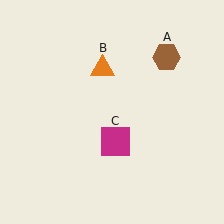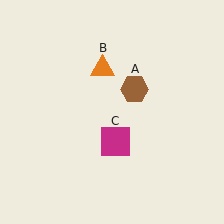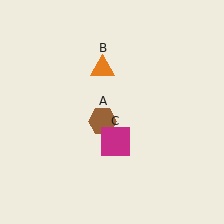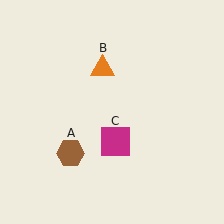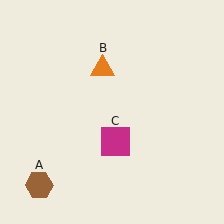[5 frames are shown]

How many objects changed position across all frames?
1 object changed position: brown hexagon (object A).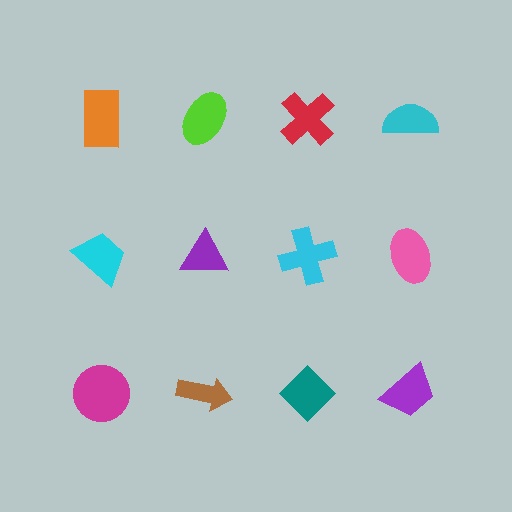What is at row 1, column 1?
An orange rectangle.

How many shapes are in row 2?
4 shapes.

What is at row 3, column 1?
A magenta circle.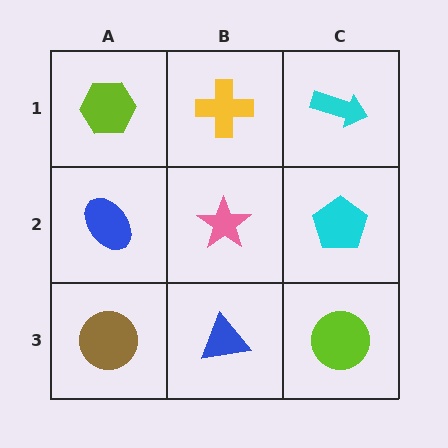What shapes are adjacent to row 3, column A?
A blue ellipse (row 2, column A), a blue triangle (row 3, column B).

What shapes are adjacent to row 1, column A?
A blue ellipse (row 2, column A), a yellow cross (row 1, column B).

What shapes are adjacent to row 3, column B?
A pink star (row 2, column B), a brown circle (row 3, column A), a lime circle (row 3, column C).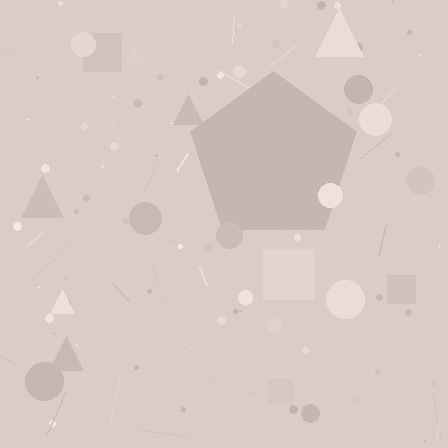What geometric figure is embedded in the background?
A pentagon is embedded in the background.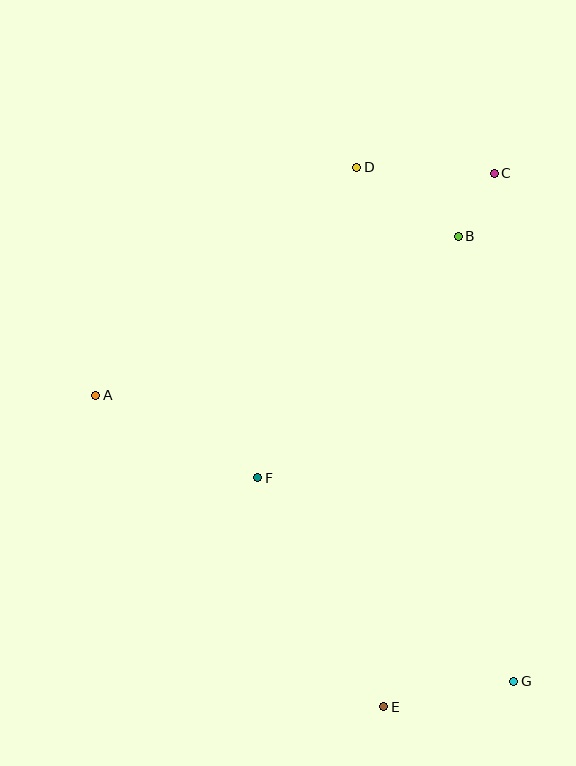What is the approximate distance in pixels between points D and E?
The distance between D and E is approximately 540 pixels.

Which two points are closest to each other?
Points B and C are closest to each other.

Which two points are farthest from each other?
Points C and E are farthest from each other.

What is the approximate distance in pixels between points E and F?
The distance between E and F is approximately 261 pixels.